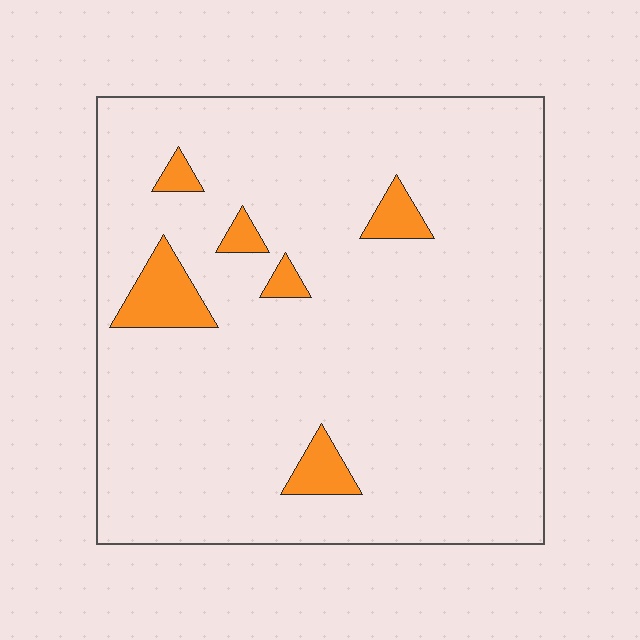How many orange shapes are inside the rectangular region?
6.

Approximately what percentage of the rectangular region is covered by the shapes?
Approximately 5%.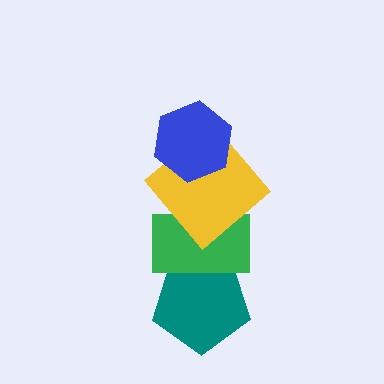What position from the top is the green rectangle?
The green rectangle is 3rd from the top.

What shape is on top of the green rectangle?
The yellow diamond is on top of the green rectangle.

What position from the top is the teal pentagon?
The teal pentagon is 4th from the top.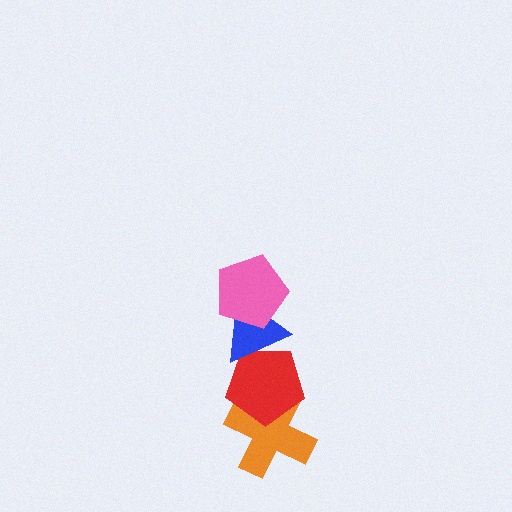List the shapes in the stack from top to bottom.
From top to bottom: the pink pentagon, the blue triangle, the red pentagon, the orange cross.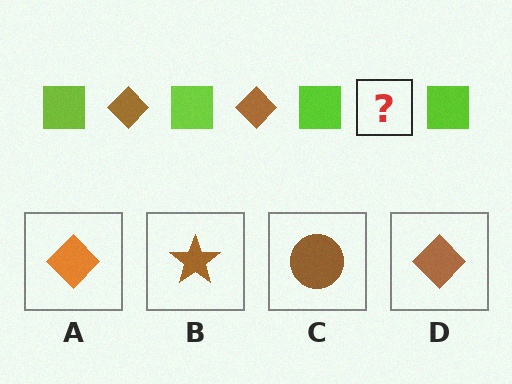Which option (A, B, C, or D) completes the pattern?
D.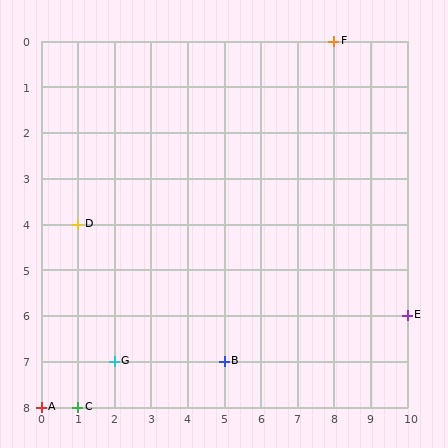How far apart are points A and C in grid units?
Points A and C are 1 column apart.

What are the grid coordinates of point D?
Point D is at grid coordinates (1, 4).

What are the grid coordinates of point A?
Point A is at grid coordinates (0, 8).